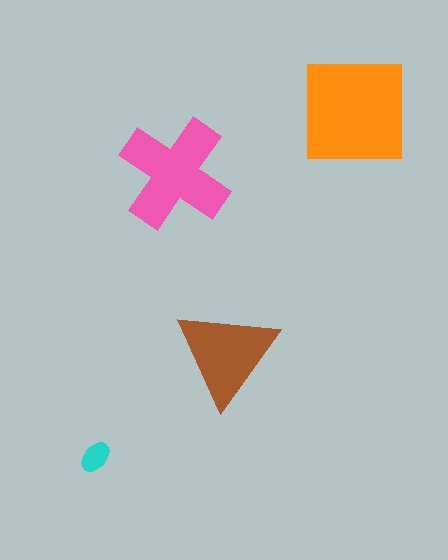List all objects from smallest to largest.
The cyan ellipse, the brown triangle, the pink cross, the orange square.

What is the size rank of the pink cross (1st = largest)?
2nd.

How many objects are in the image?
There are 4 objects in the image.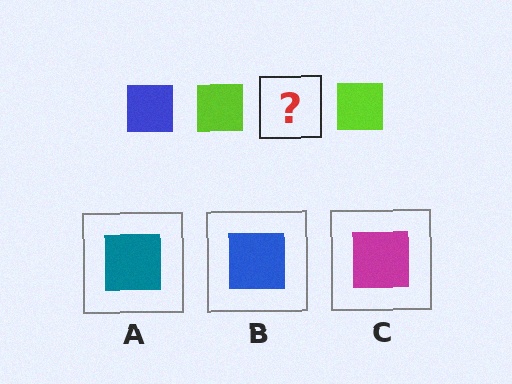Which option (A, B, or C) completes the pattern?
B.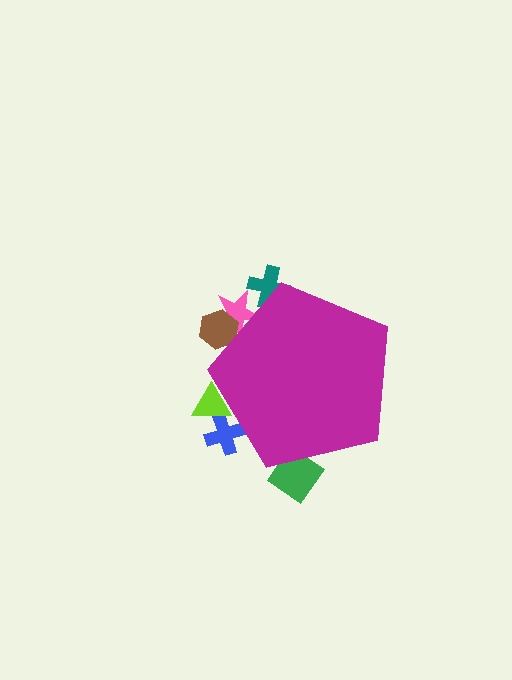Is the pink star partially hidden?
Yes, the pink star is partially hidden behind the magenta pentagon.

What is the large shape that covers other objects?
A magenta pentagon.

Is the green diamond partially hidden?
Yes, the green diamond is partially hidden behind the magenta pentagon.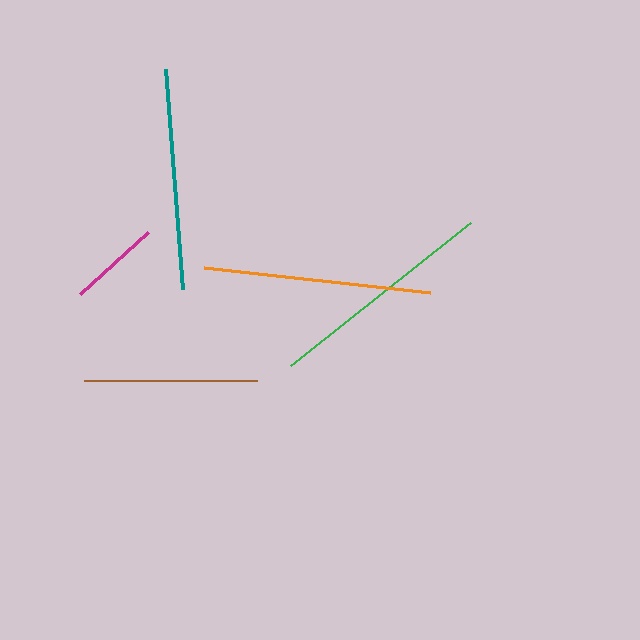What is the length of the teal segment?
The teal segment is approximately 220 pixels long.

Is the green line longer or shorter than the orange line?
The green line is longer than the orange line.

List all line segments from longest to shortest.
From longest to shortest: green, orange, teal, brown, magenta.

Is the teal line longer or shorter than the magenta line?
The teal line is longer than the magenta line.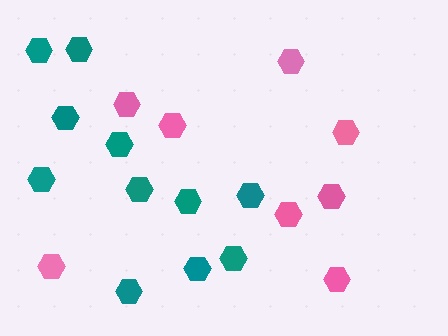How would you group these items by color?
There are 2 groups: one group of pink hexagons (8) and one group of teal hexagons (11).